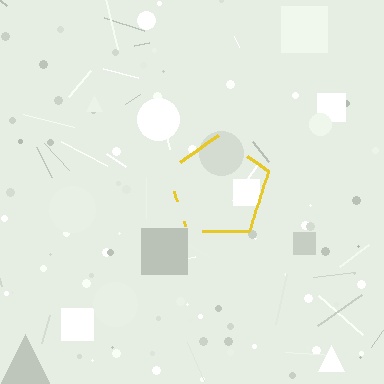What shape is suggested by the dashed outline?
The dashed outline suggests a pentagon.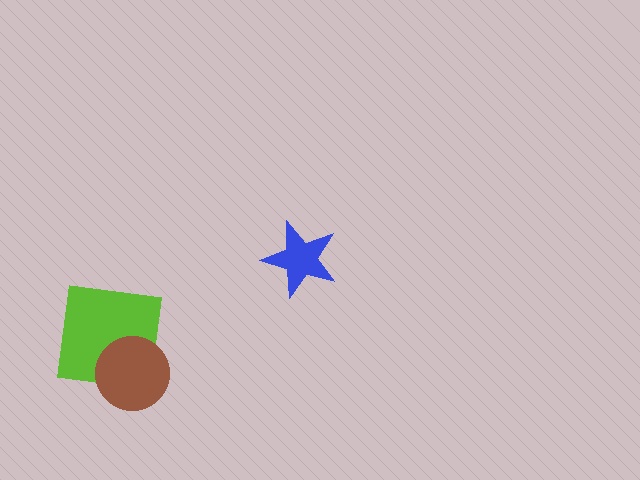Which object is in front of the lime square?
The brown circle is in front of the lime square.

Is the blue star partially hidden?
No, no other shape covers it.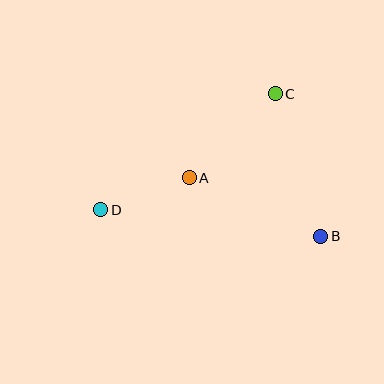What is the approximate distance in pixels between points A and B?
The distance between A and B is approximately 144 pixels.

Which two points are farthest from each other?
Points B and D are farthest from each other.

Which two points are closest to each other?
Points A and D are closest to each other.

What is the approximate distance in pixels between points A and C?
The distance between A and C is approximately 121 pixels.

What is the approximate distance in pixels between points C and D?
The distance between C and D is approximately 209 pixels.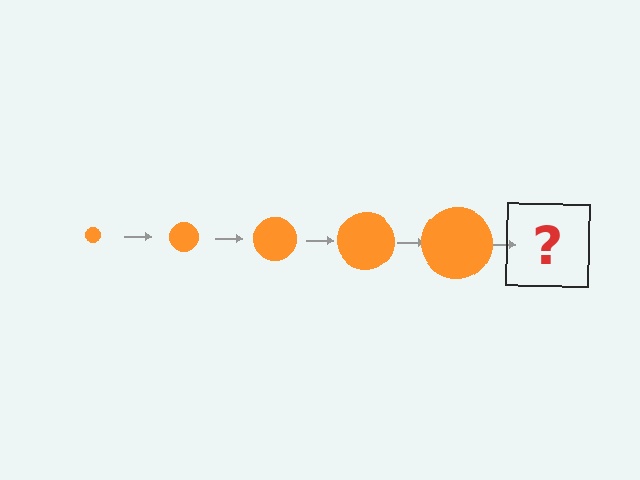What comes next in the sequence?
The next element should be an orange circle, larger than the previous one.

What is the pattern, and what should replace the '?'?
The pattern is that the circle gets progressively larger each step. The '?' should be an orange circle, larger than the previous one.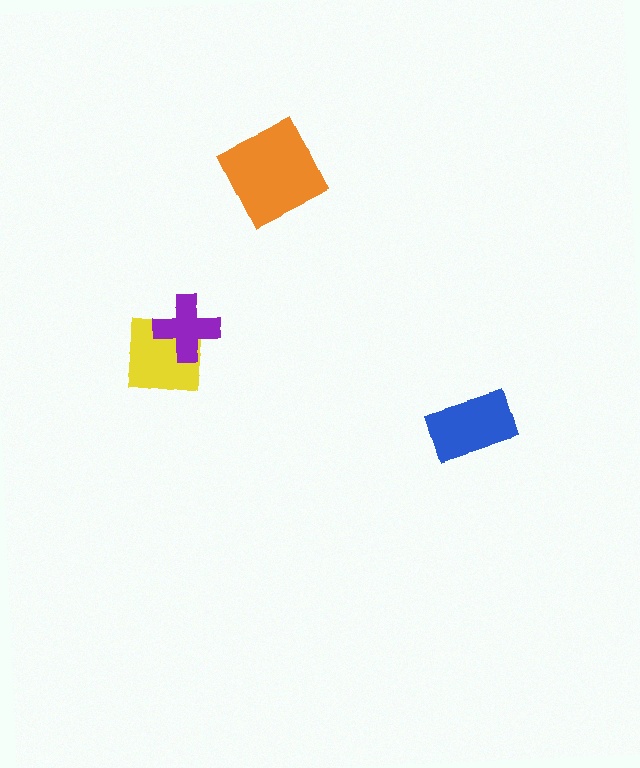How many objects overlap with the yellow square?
1 object overlaps with the yellow square.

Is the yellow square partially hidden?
Yes, it is partially covered by another shape.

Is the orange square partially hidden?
No, no other shape covers it.